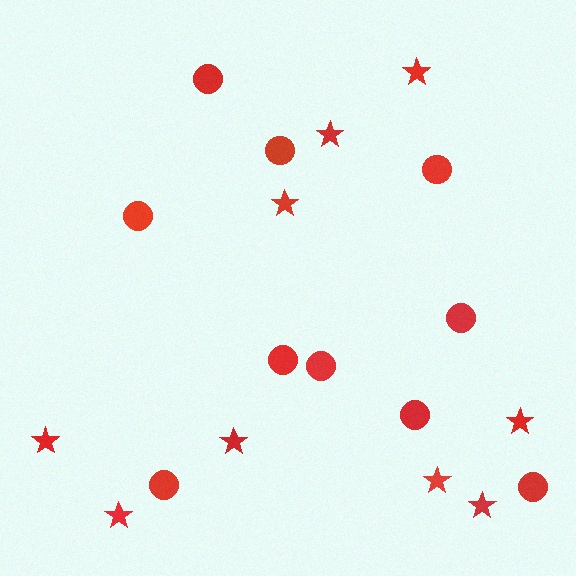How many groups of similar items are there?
There are 2 groups: one group of stars (9) and one group of circles (10).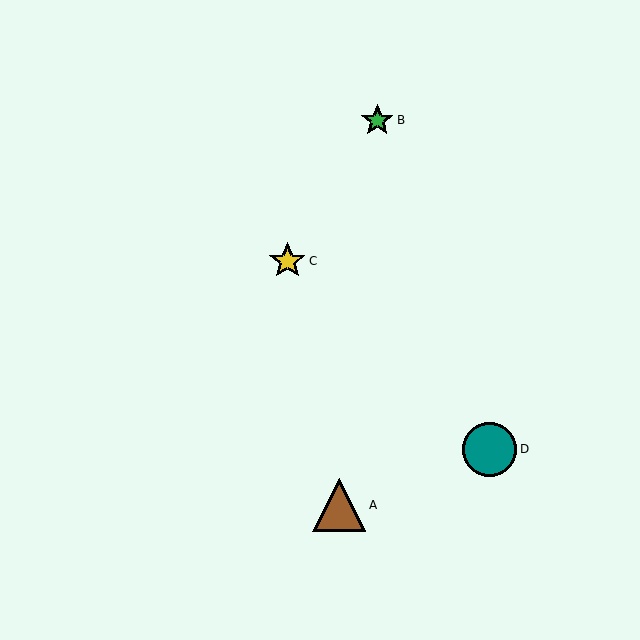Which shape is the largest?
The teal circle (labeled D) is the largest.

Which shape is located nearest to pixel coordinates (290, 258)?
The yellow star (labeled C) at (287, 261) is nearest to that location.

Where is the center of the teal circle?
The center of the teal circle is at (490, 449).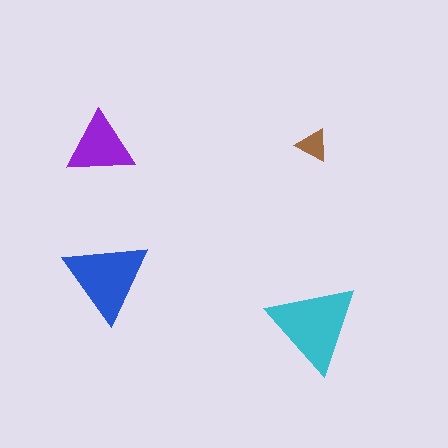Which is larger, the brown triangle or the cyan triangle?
The cyan one.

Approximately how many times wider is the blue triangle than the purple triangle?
About 1.5 times wider.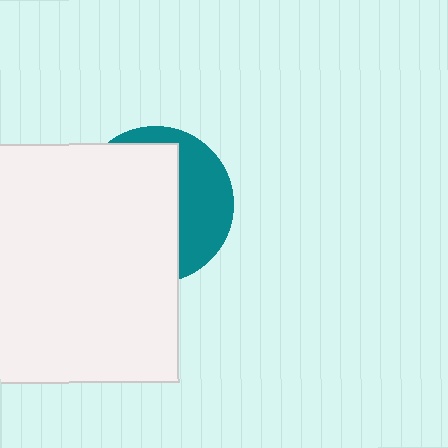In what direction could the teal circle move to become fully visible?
The teal circle could move right. That would shift it out from behind the white rectangle entirely.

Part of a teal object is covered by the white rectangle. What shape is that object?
It is a circle.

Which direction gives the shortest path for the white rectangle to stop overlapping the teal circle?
Moving left gives the shortest separation.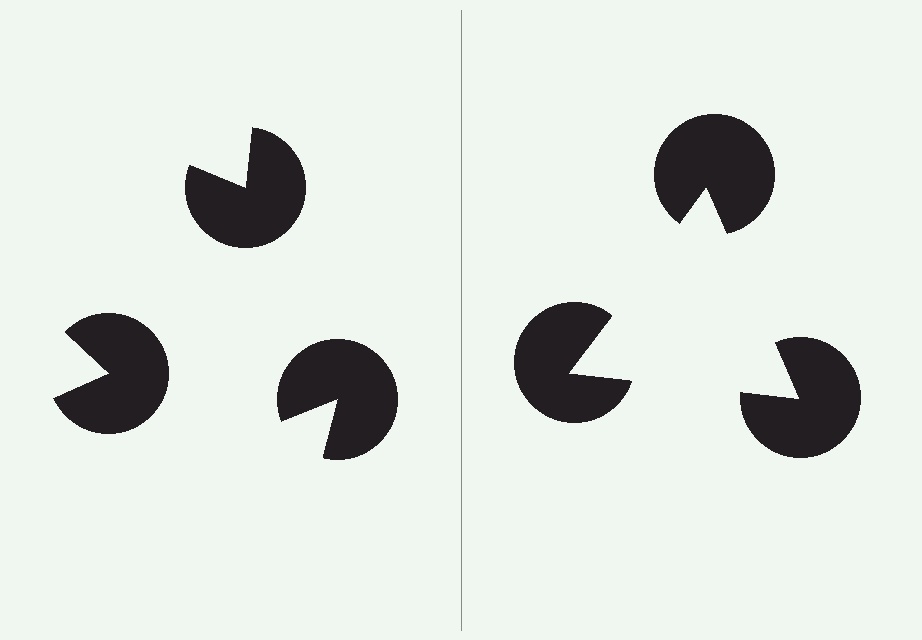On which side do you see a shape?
An illusory triangle appears on the right side. On the left side the wedge cuts are rotated, so no coherent shape forms.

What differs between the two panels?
The pac-man discs are positioned identically on both sides; only the wedge orientations differ. On the right they align to a triangle; on the left they are misaligned.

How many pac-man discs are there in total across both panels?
6 — 3 on each side.